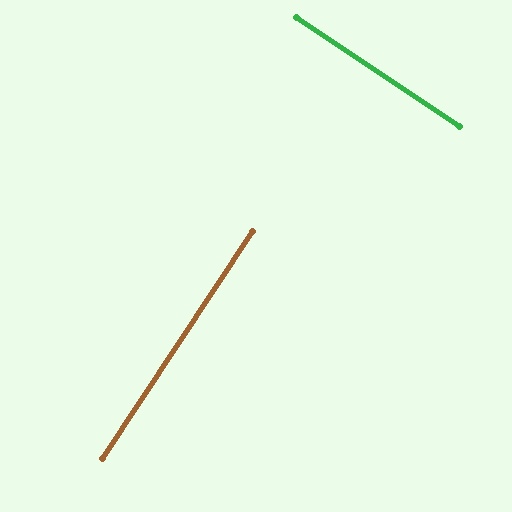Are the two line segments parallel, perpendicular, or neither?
Perpendicular — they meet at approximately 90°.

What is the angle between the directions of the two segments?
Approximately 90 degrees.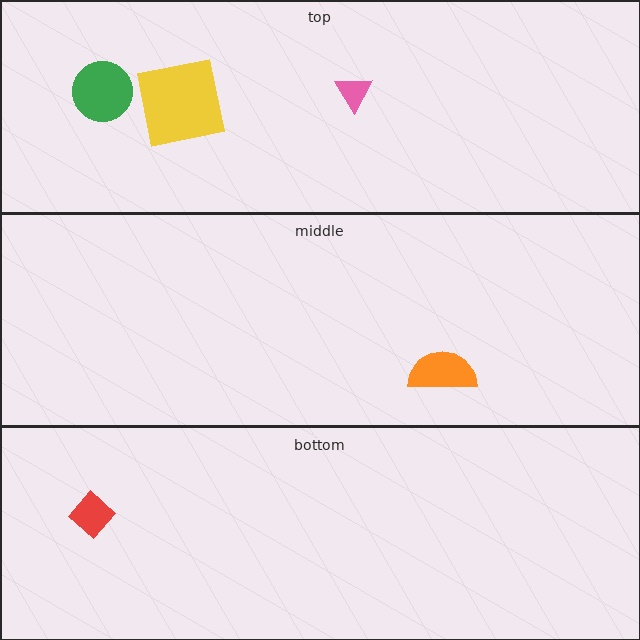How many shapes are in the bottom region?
1.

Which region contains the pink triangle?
The top region.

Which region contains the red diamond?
The bottom region.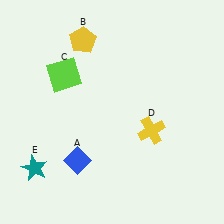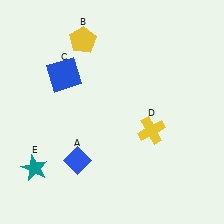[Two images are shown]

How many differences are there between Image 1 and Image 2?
There is 1 difference between the two images.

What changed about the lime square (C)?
In Image 1, C is lime. In Image 2, it changed to blue.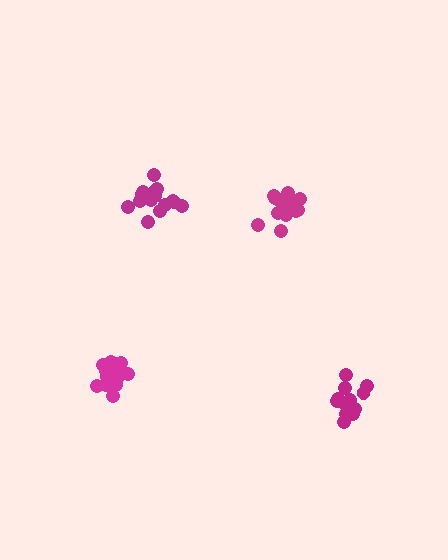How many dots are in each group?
Group 1: 18 dots, Group 2: 16 dots, Group 3: 16 dots, Group 4: 15 dots (65 total).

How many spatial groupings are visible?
There are 4 spatial groupings.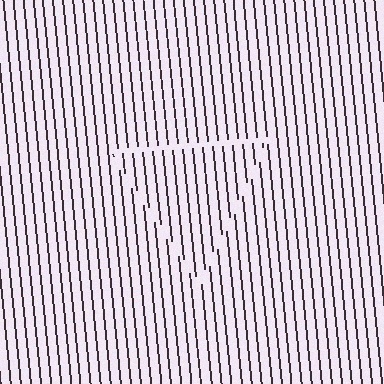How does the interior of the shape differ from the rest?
The interior of the shape contains the same grating, shifted by half a period — the contour is defined by the phase discontinuity where line-ends from the inner and outer gratings abut.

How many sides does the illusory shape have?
3 sides — the line-ends trace a triangle.